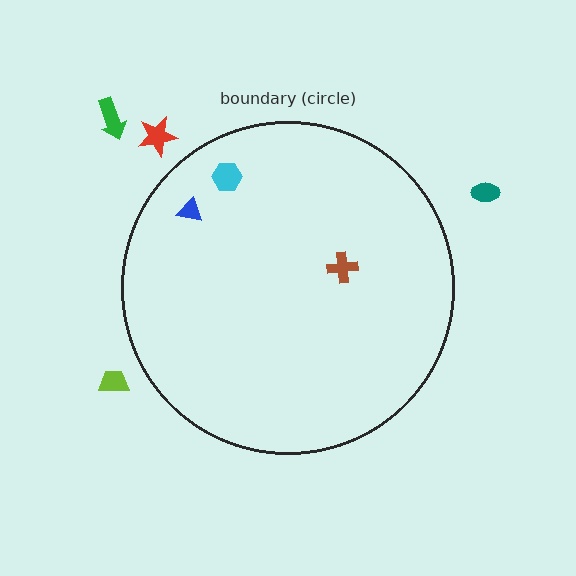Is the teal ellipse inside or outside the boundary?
Outside.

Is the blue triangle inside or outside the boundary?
Inside.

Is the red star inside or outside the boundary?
Outside.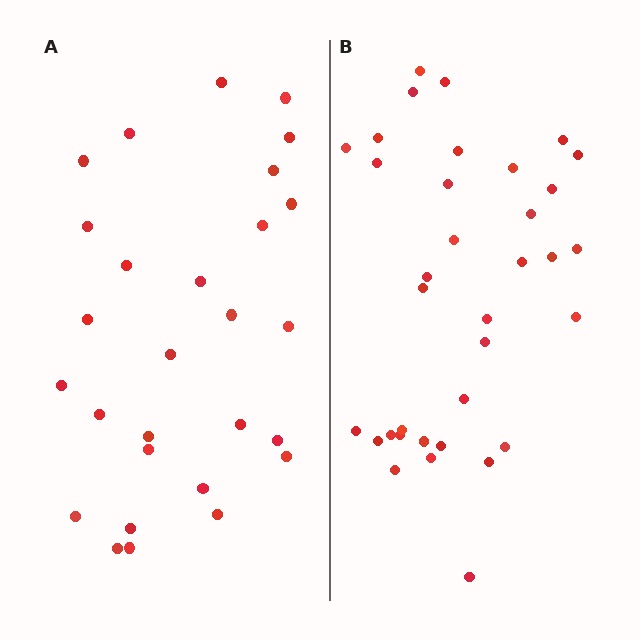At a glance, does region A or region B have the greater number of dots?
Region B (the right region) has more dots.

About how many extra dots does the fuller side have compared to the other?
Region B has roughly 8 or so more dots than region A.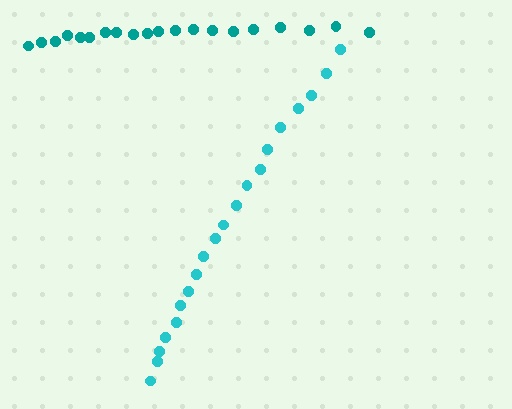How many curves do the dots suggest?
There are 2 distinct paths.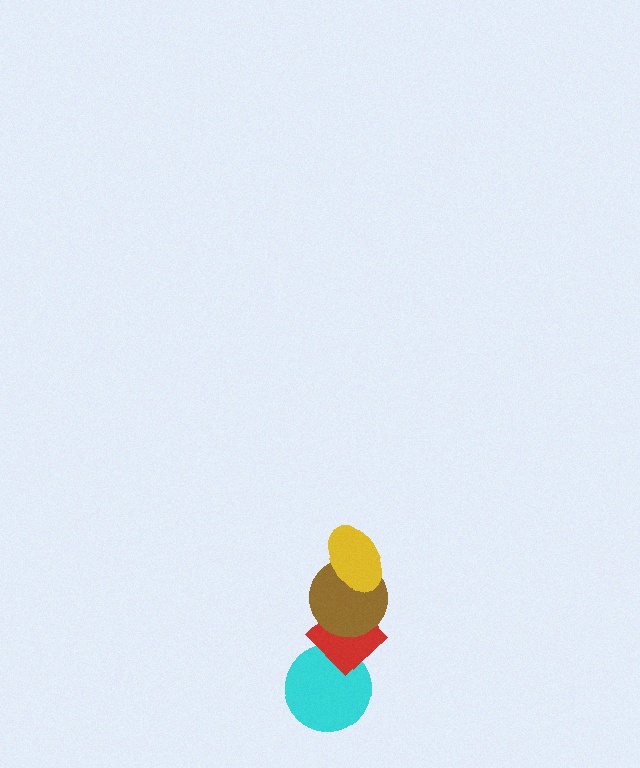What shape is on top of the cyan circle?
The red diamond is on top of the cyan circle.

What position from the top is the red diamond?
The red diamond is 3rd from the top.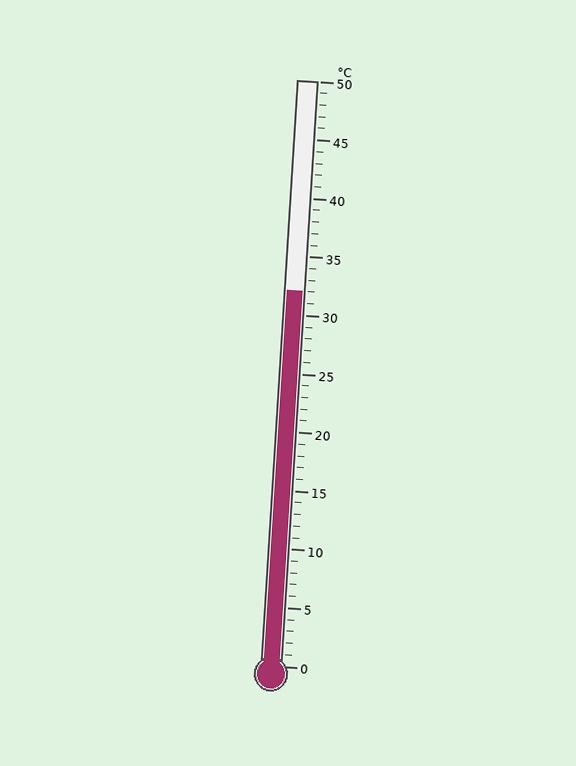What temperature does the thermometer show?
The thermometer shows approximately 32°C.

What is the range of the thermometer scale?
The thermometer scale ranges from 0°C to 50°C.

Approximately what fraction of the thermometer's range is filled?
The thermometer is filled to approximately 65% of its range.